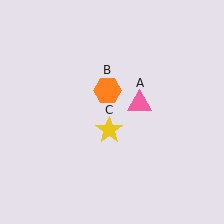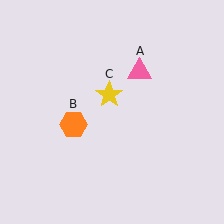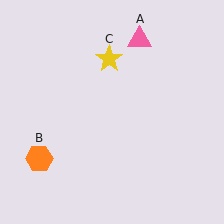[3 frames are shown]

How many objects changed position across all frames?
3 objects changed position: pink triangle (object A), orange hexagon (object B), yellow star (object C).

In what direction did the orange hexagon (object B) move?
The orange hexagon (object B) moved down and to the left.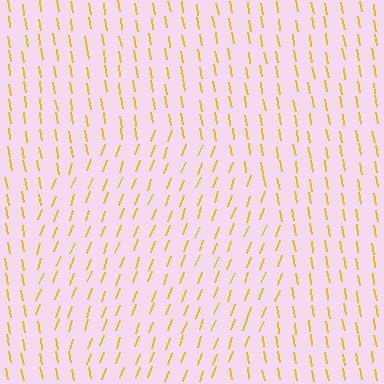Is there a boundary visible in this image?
Yes, there is a texture boundary formed by a change in line orientation.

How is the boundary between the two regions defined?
The boundary is defined purely by a change in line orientation (approximately 30 degrees difference). All lines are the same color and thickness.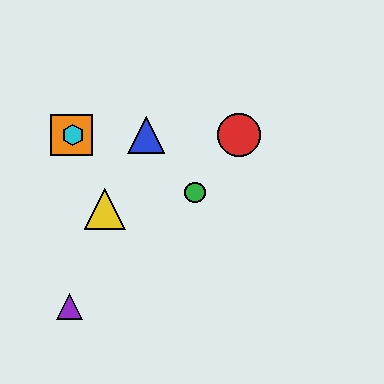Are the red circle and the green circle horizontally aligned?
No, the red circle is at y≈135 and the green circle is at y≈193.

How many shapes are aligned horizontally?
4 shapes (the red circle, the blue triangle, the orange square, the cyan hexagon) are aligned horizontally.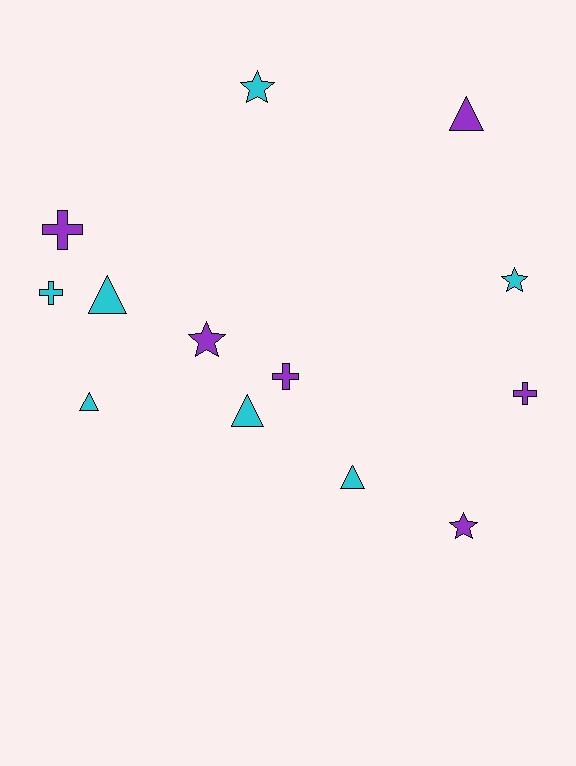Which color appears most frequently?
Cyan, with 7 objects.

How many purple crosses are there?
There are 3 purple crosses.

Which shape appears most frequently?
Triangle, with 5 objects.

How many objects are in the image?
There are 13 objects.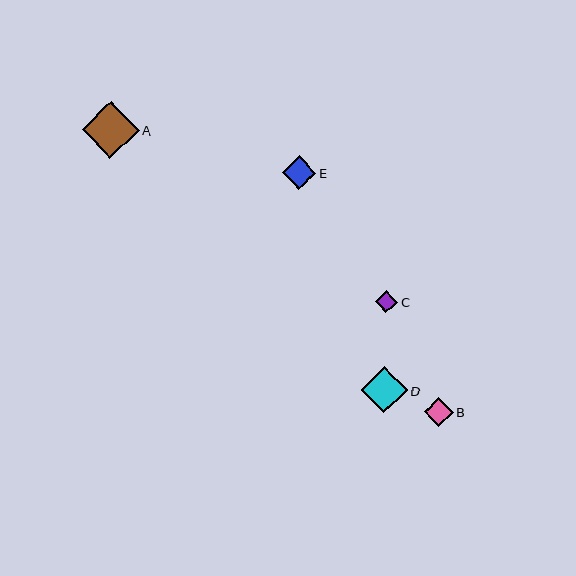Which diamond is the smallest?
Diamond C is the smallest with a size of approximately 22 pixels.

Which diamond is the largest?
Diamond A is the largest with a size of approximately 56 pixels.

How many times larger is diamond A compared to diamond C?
Diamond A is approximately 2.5 times the size of diamond C.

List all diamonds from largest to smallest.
From largest to smallest: A, D, E, B, C.